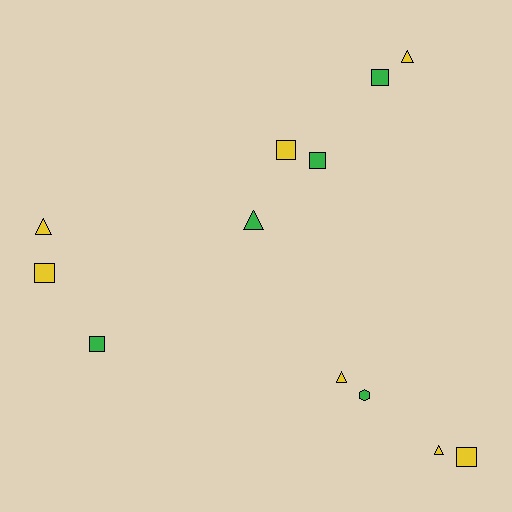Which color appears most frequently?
Yellow, with 7 objects.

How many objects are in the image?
There are 12 objects.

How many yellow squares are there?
There are 3 yellow squares.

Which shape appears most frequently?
Square, with 6 objects.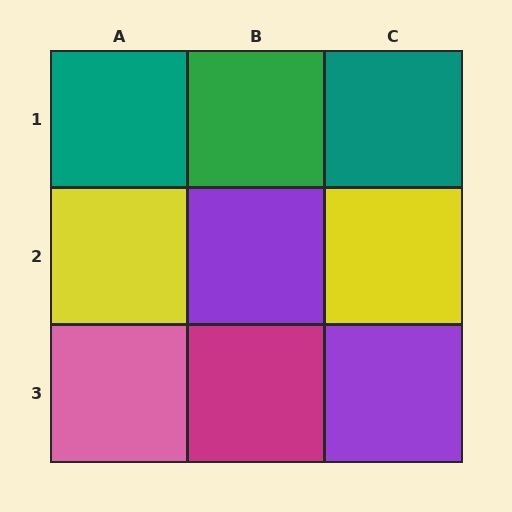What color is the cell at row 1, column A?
Teal.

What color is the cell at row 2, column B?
Purple.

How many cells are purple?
2 cells are purple.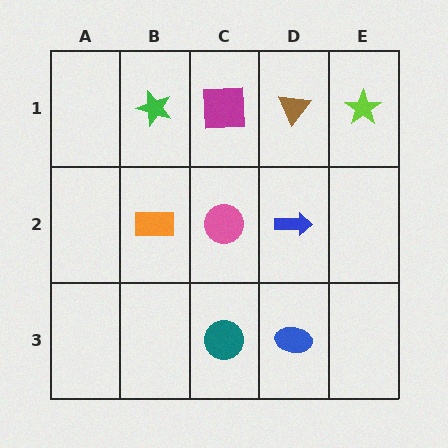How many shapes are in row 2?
3 shapes.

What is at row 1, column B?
A green star.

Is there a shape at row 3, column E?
No, that cell is empty.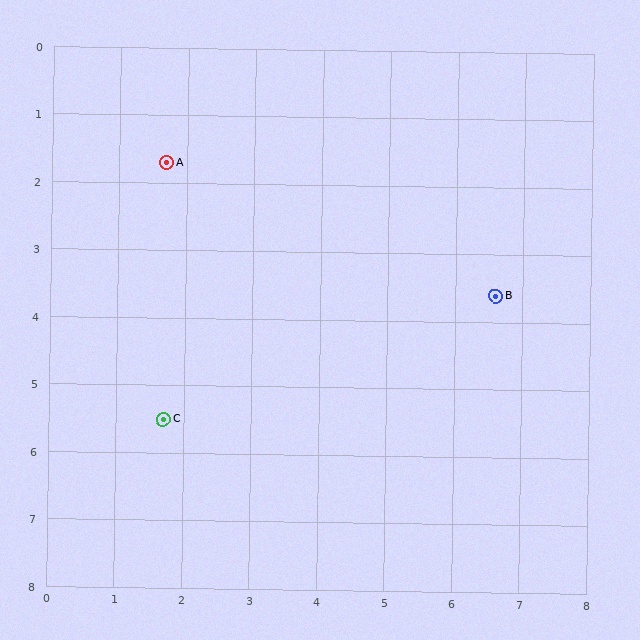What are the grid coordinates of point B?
Point B is at approximately (6.6, 3.6).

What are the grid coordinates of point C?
Point C is at approximately (1.7, 5.5).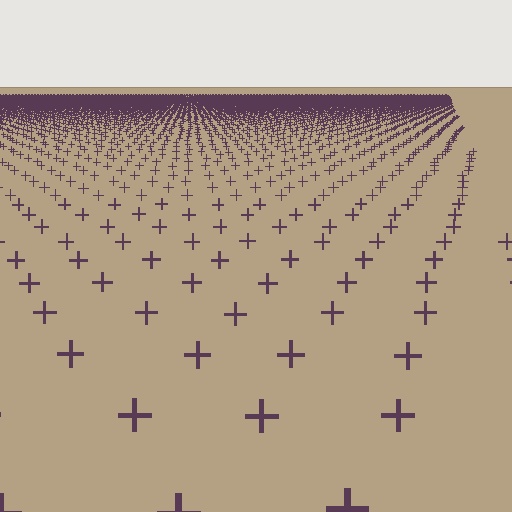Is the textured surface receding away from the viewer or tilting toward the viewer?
The surface is receding away from the viewer. Texture elements get smaller and denser toward the top.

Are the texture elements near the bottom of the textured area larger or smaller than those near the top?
Larger. Near the bottom, elements are closer to the viewer and appear at a bigger on-screen size.